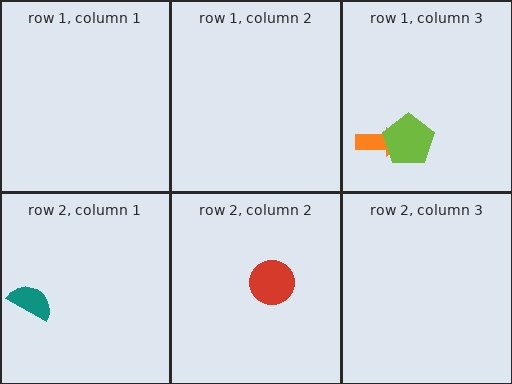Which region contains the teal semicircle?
The row 2, column 1 region.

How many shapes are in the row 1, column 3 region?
2.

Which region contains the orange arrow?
The row 1, column 3 region.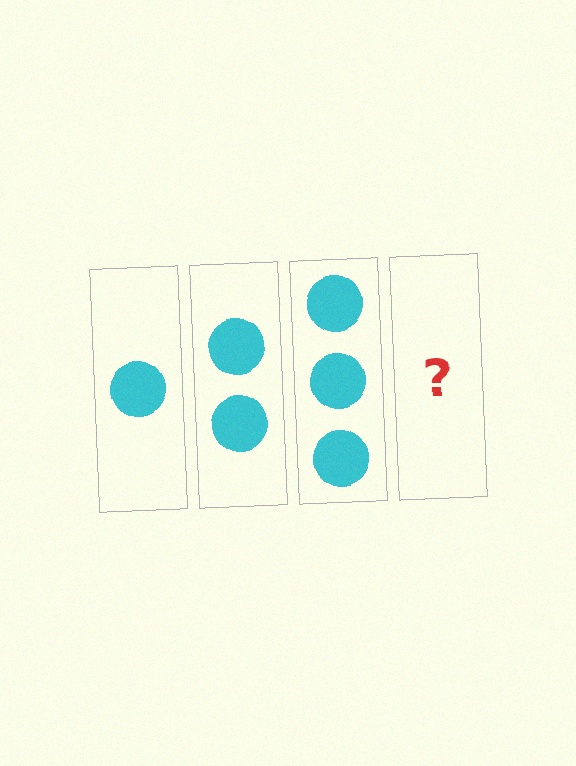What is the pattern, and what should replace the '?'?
The pattern is that each step adds one more circle. The '?' should be 4 circles.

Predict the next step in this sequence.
The next step is 4 circles.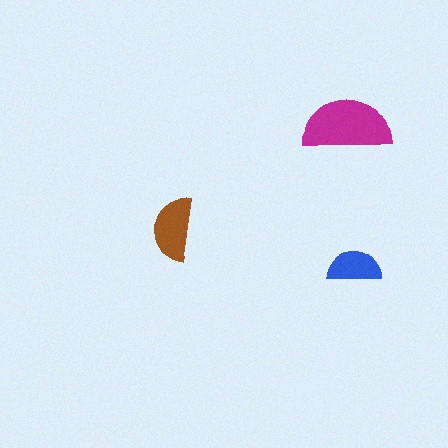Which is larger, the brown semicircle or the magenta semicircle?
The magenta one.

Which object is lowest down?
The blue semicircle is bottommost.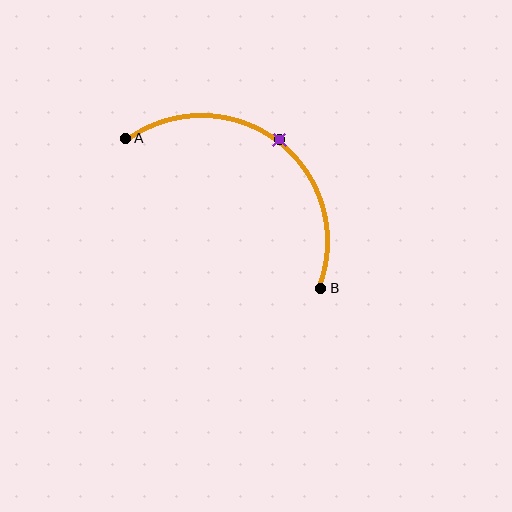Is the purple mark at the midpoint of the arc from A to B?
Yes. The purple mark lies on the arc at equal arc-length from both A and B — it is the arc midpoint.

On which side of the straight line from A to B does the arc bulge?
The arc bulges above and to the right of the straight line connecting A and B.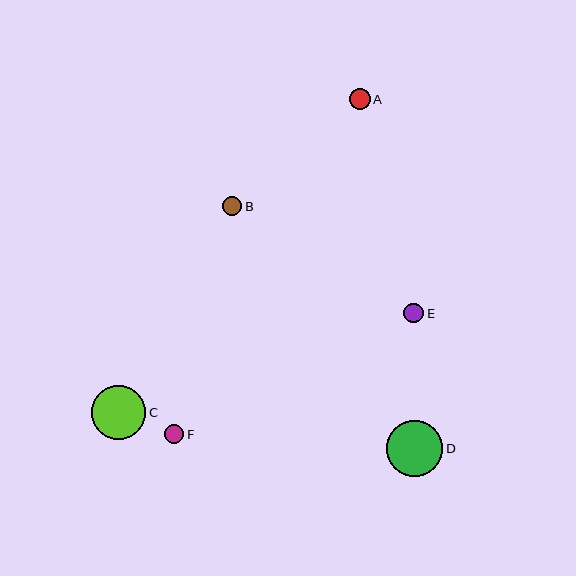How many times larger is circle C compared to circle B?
Circle C is approximately 2.9 times the size of circle B.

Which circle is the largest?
Circle D is the largest with a size of approximately 56 pixels.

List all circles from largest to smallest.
From largest to smallest: D, C, A, E, F, B.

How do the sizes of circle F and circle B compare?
Circle F and circle B are approximately the same size.